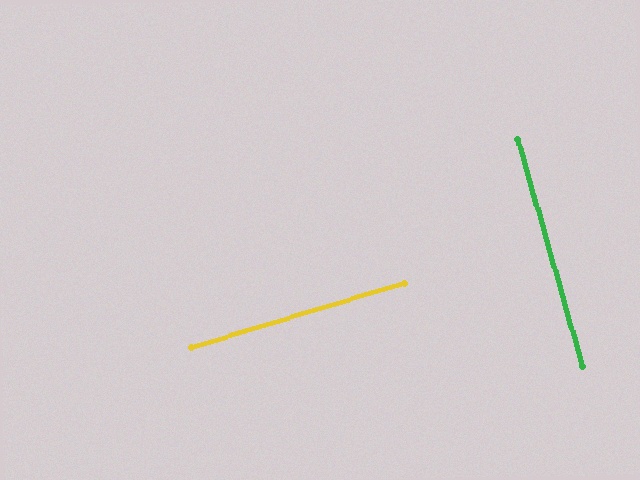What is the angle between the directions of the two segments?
Approximately 89 degrees.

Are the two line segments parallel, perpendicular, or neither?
Perpendicular — they meet at approximately 89°.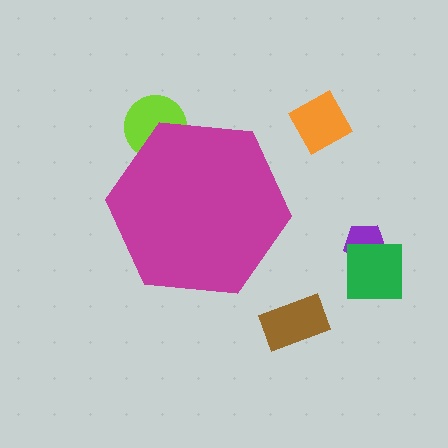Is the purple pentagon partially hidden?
No, the purple pentagon is fully visible.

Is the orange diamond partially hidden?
No, the orange diamond is fully visible.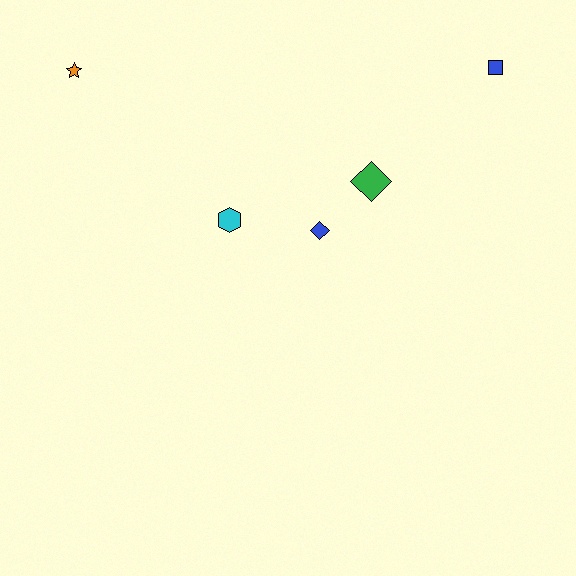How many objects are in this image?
There are 5 objects.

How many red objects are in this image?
There are no red objects.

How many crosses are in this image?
There are no crosses.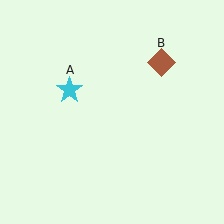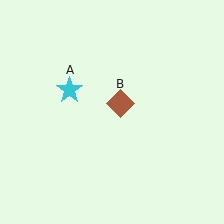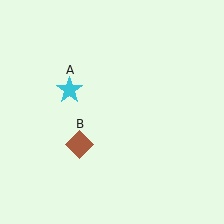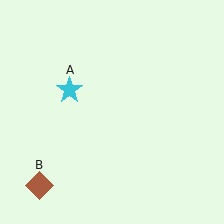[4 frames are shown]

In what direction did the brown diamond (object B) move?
The brown diamond (object B) moved down and to the left.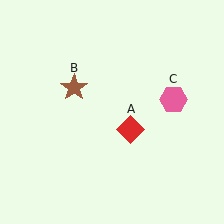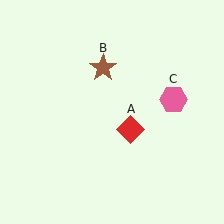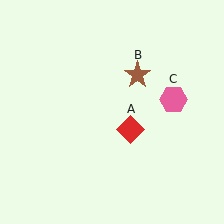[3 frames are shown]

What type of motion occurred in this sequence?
The brown star (object B) rotated clockwise around the center of the scene.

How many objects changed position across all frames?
1 object changed position: brown star (object B).